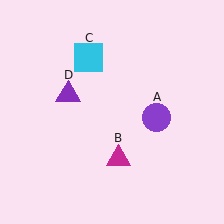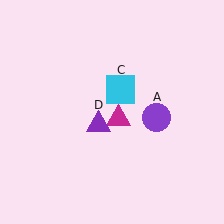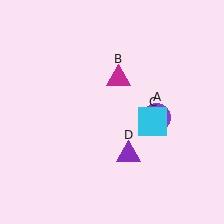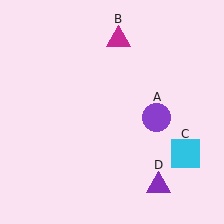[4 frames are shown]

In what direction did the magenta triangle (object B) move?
The magenta triangle (object B) moved up.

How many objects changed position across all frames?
3 objects changed position: magenta triangle (object B), cyan square (object C), purple triangle (object D).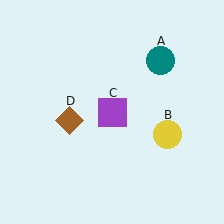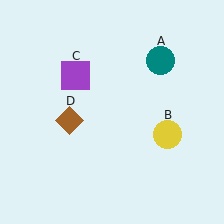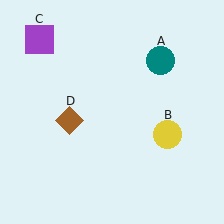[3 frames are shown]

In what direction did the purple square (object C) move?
The purple square (object C) moved up and to the left.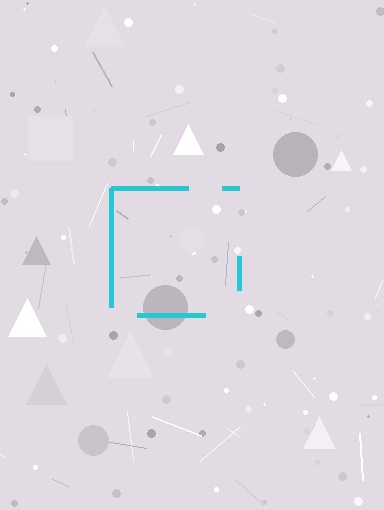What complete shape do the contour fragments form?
The contour fragments form a square.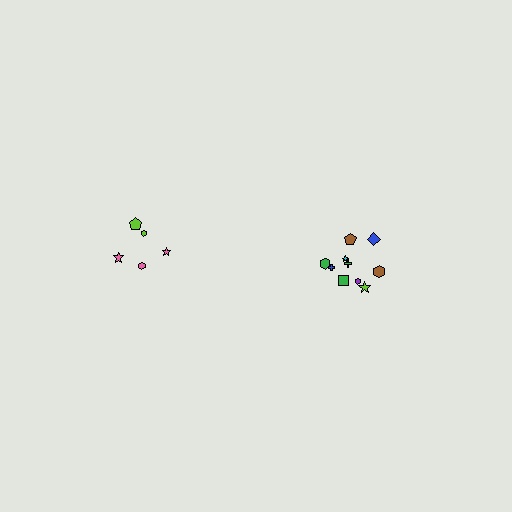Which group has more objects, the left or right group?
The right group.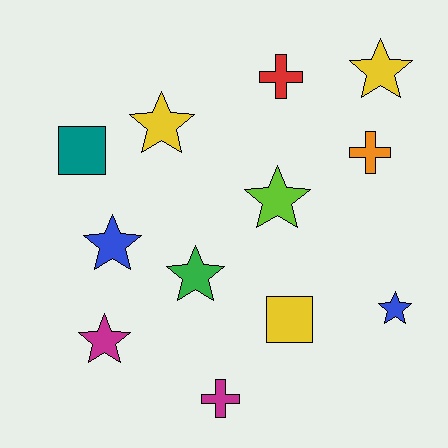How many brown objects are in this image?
There are no brown objects.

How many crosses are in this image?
There are 3 crosses.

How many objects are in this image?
There are 12 objects.